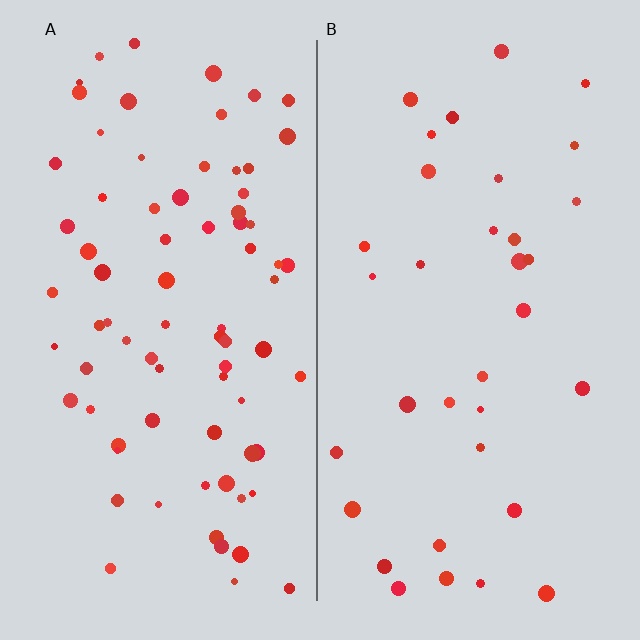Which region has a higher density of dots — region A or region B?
A (the left).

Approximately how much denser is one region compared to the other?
Approximately 2.2× — region A over region B.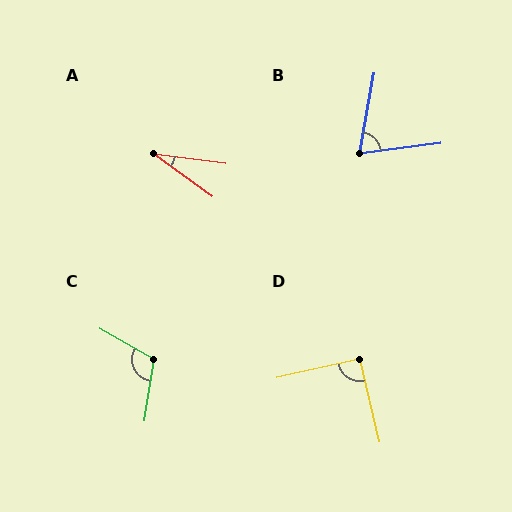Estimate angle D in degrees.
Approximately 90 degrees.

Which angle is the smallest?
A, at approximately 29 degrees.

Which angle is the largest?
C, at approximately 110 degrees.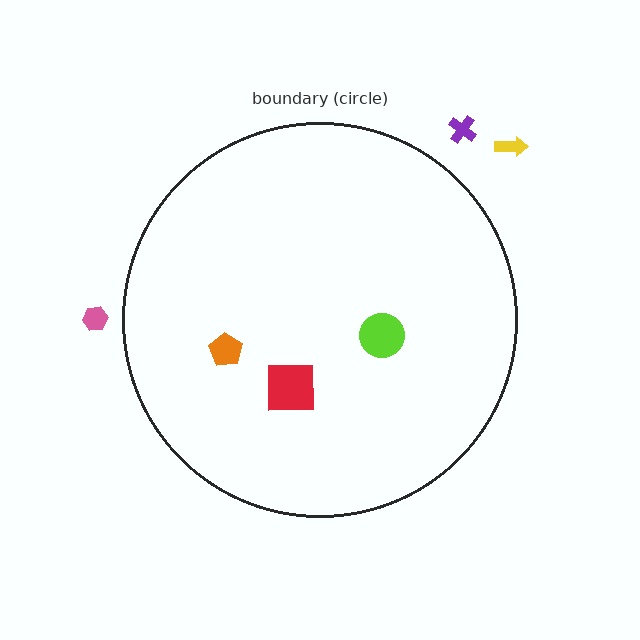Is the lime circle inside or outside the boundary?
Inside.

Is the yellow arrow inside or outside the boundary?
Outside.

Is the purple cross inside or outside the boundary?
Outside.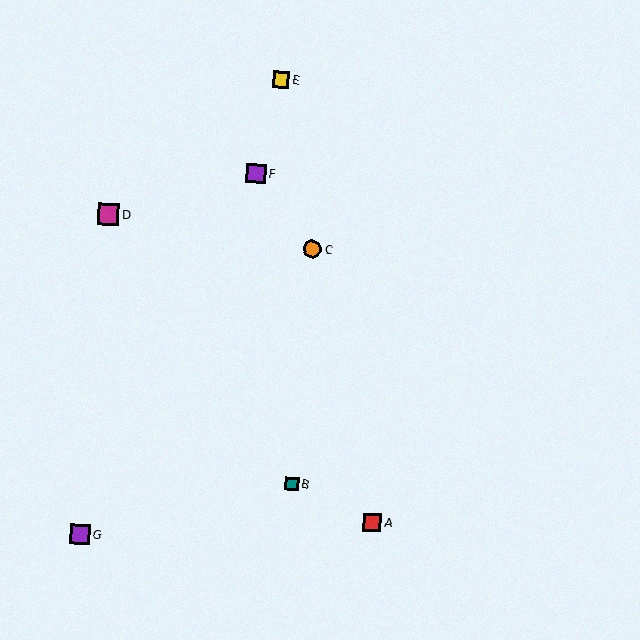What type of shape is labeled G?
Shape G is a purple square.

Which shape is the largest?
The magenta square (labeled D) is the largest.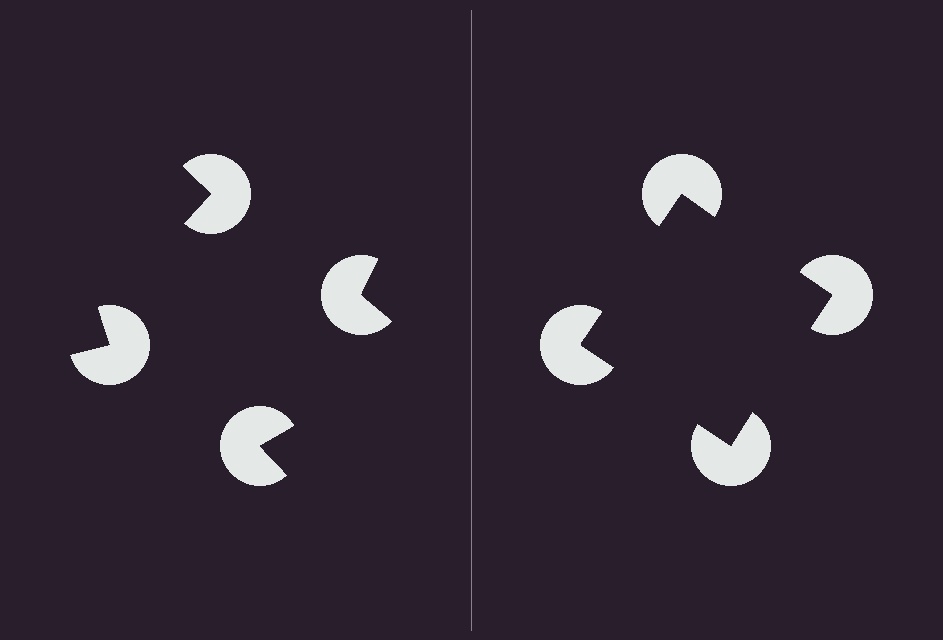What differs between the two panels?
The pac-man discs are positioned identically on both sides; only the wedge orientations differ. On the right they align to a square; on the left they are misaligned.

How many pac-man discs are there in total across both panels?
8 — 4 on each side.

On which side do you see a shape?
An illusory square appears on the right side. On the left side the wedge cuts are rotated, so no coherent shape forms.